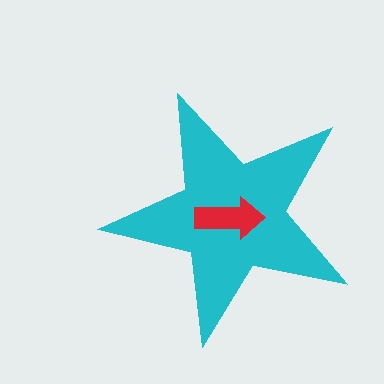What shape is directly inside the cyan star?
The red arrow.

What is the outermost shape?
The cyan star.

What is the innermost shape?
The red arrow.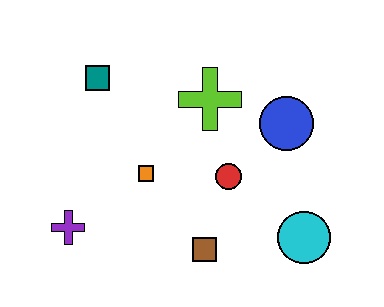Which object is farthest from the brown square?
The teal square is farthest from the brown square.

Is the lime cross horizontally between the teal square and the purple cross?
No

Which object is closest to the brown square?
The red circle is closest to the brown square.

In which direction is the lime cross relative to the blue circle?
The lime cross is to the left of the blue circle.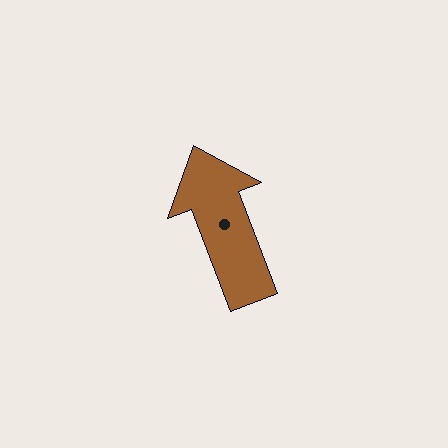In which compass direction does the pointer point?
North.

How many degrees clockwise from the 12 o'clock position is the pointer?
Approximately 339 degrees.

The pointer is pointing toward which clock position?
Roughly 11 o'clock.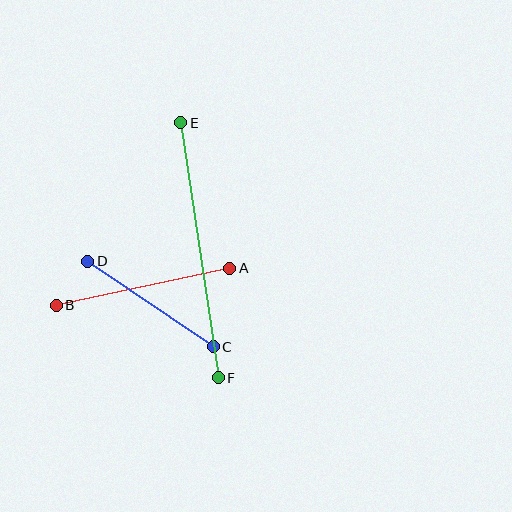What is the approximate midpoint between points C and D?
The midpoint is at approximately (150, 304) pixels.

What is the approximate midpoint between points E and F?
The midpoint is at approximately (199, 250) pixels.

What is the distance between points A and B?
The distance is approximately 177 pixels.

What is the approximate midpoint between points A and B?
The midpoint is at approximately (143, 287) pixels.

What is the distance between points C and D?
The distance is approximately 152 pixels.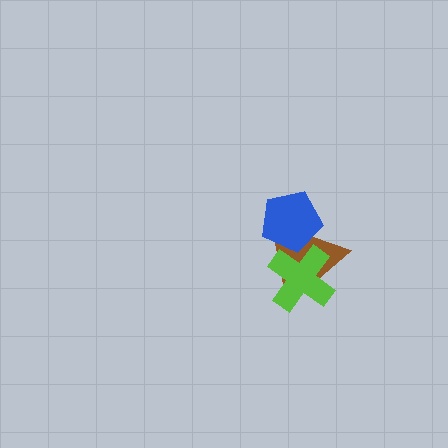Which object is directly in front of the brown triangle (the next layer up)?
The blue pentagon is directly in front of the brown triangle.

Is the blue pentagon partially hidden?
Yes, it is partially covered by another shape.